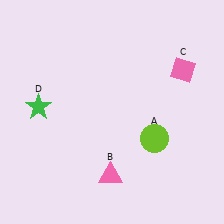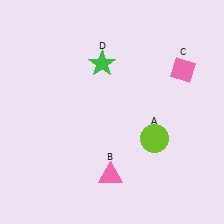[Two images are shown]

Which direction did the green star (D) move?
The green star (D) moved right.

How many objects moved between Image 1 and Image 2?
1 object moved between the two images.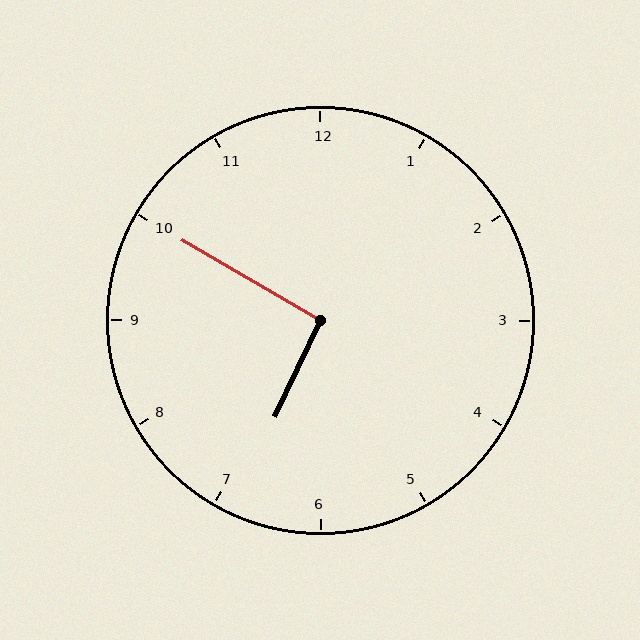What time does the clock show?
6:50.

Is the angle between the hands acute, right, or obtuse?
It is right.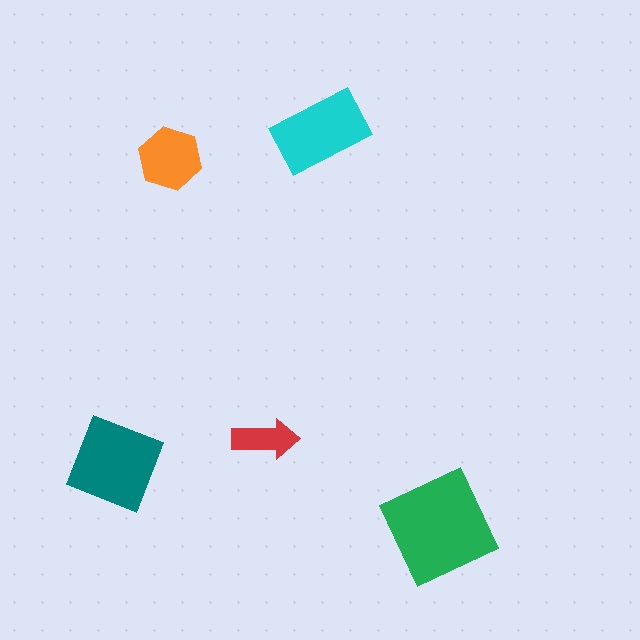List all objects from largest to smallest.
The green square, the teal diamond, the cyan rectangle, the orange hexagon, the red arrow.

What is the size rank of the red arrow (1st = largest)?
5th.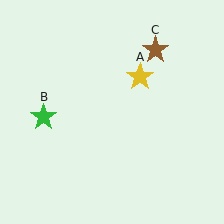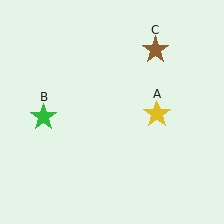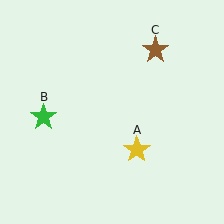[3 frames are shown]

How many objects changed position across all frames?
1 object changed position: yellow star (object A).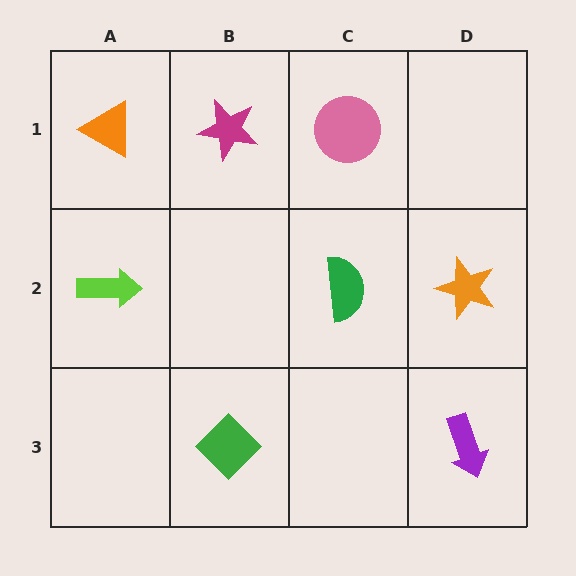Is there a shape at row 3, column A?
No, that cell is empty.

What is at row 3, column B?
A green diamond.